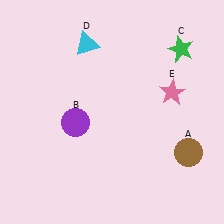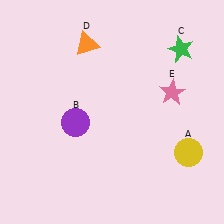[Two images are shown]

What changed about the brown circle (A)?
In Image 1, A is brown. In Image 2, it changed to yellow.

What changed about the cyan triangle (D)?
In Image 1, D is cyan. In Image 2, it changed to orange.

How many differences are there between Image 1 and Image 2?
There are 2 differences between the two images.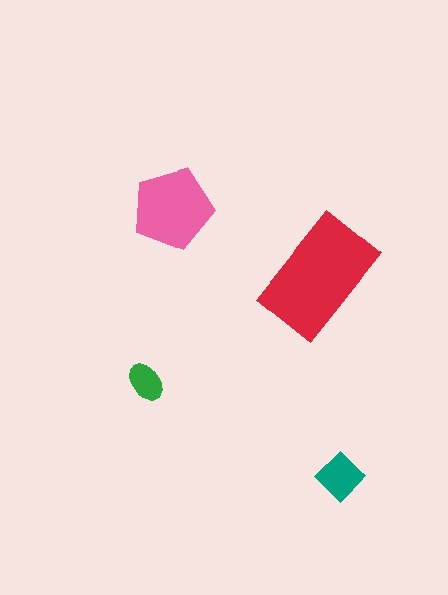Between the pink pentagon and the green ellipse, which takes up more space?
The pink pentagon.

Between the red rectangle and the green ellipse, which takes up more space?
The red rectangle.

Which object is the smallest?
The green ellipse.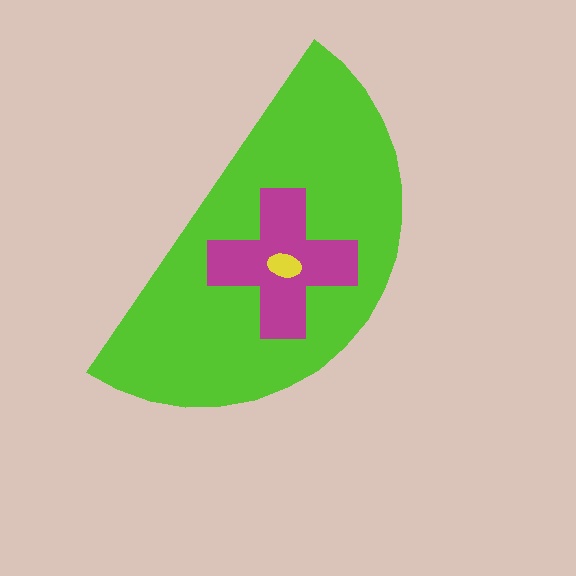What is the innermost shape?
The yellow ellipse.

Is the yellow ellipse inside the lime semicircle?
Yes.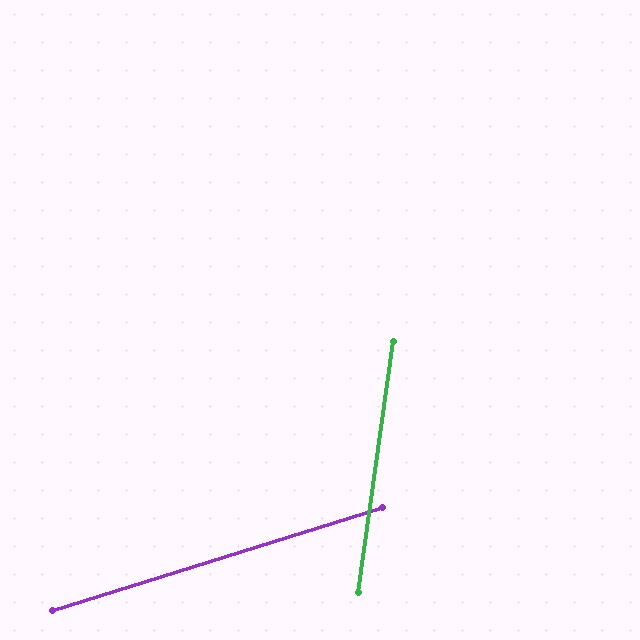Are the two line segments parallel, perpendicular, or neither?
Neither parallel nor perpendicular — they differ by about 65°.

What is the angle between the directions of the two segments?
Approximately 65 degrees.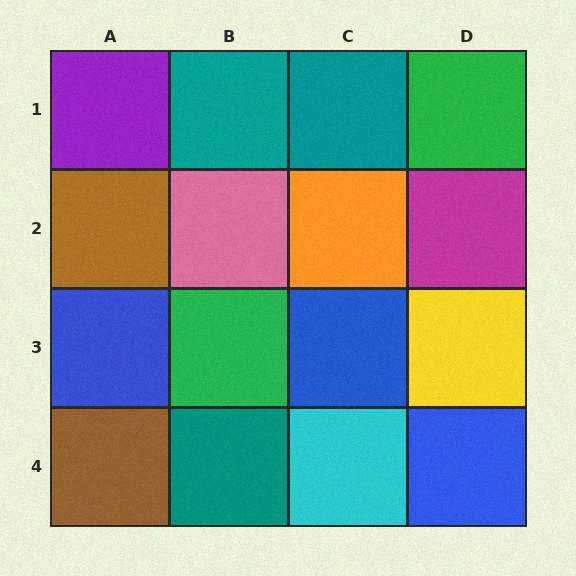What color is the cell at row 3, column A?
Blue.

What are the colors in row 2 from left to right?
Brown, pink, orange, magenta.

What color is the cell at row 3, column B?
Green.